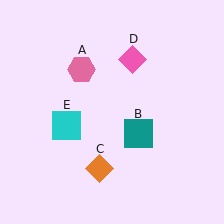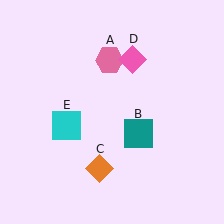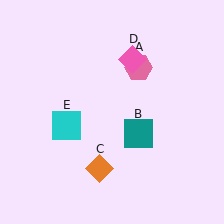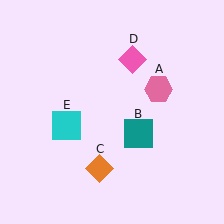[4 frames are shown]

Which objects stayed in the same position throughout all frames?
Teal square (object B) and orange diamond (object C) and pink diamond (object D) and cyan square (object E) remained stationary.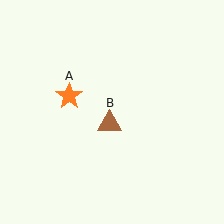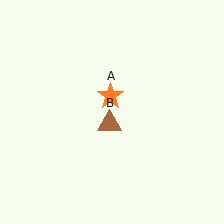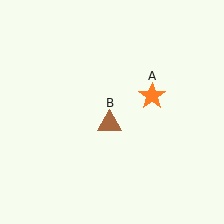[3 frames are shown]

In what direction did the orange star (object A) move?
The orange star (object A) moved right.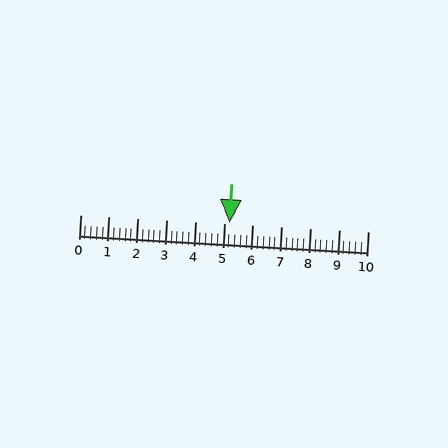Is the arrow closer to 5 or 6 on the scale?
The arrow is closer to 5.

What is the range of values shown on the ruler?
The ruler shows values from 0 to 10.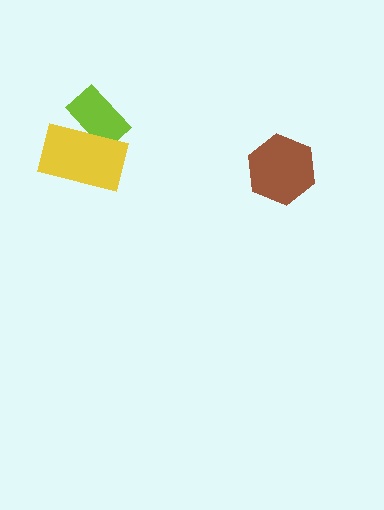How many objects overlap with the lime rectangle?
1 object overlaps with the lime rectangle.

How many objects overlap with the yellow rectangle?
1 object overlaps with the yellow rectangle.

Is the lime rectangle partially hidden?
Yes, it is partially covered by another shape.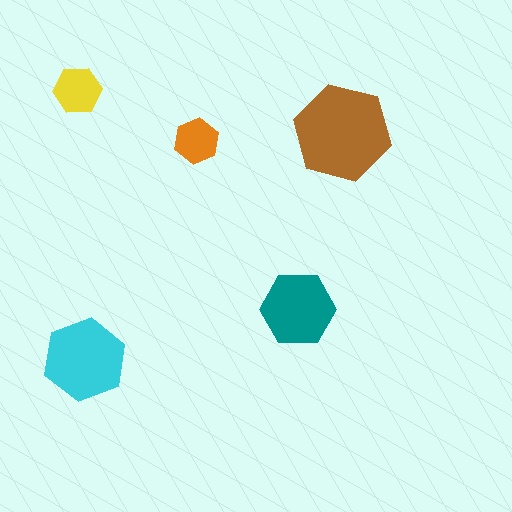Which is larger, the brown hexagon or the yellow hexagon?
The brown one.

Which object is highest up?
The yellow hexagon is topmost.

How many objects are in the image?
There are 5 objects in the image.